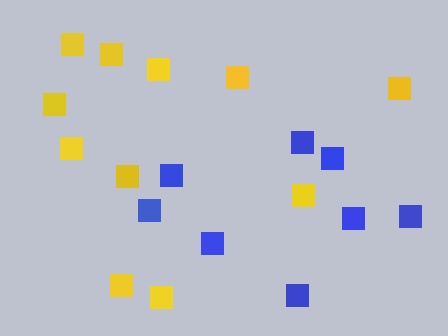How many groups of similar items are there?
There are 2 groups: one group of blue squares (8) and one group of yellow squares (11).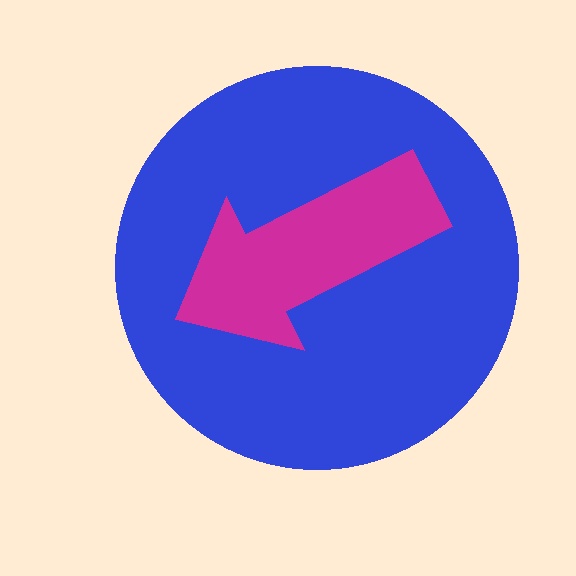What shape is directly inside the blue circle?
The magenta arrow.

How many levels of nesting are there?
2.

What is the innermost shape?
The magenta arrow.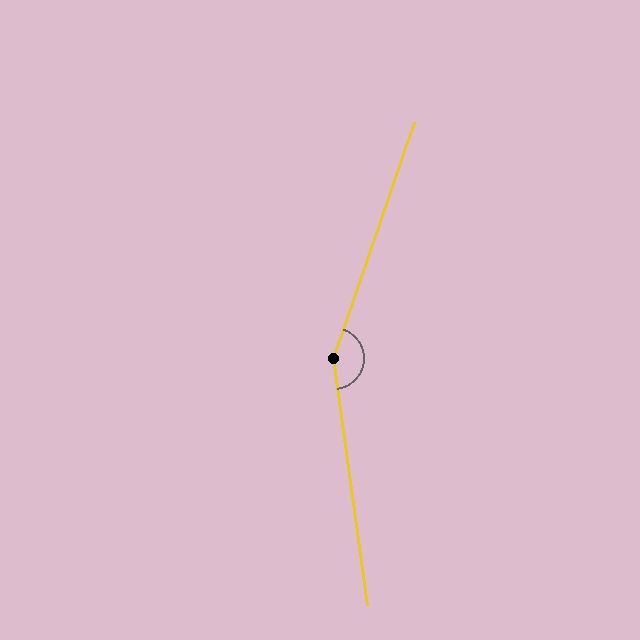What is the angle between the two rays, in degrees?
Approximately 153 degrees.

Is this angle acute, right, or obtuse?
It is obtuse.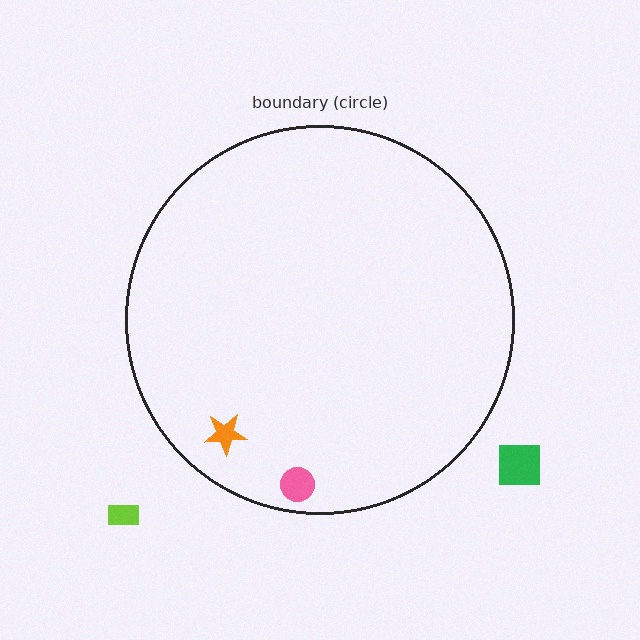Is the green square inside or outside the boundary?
Outside.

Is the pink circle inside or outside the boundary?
Inside.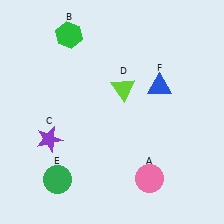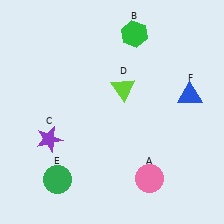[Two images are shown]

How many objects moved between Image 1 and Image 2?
2 objects moved between the two images.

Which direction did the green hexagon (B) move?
The green hexagon (B) moved right.